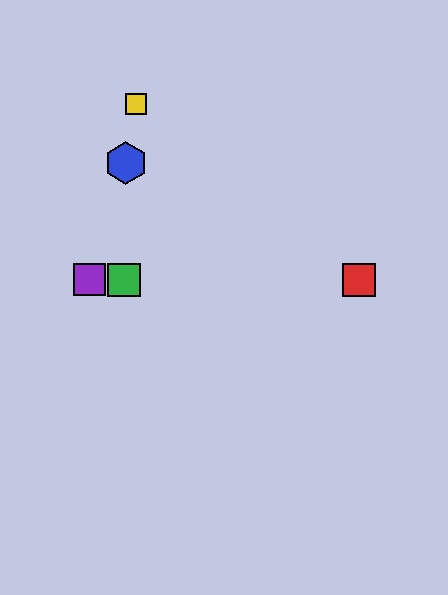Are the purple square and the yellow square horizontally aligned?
No, the purple square is at y≈280 and the yellow square is at y≈104.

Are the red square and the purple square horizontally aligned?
Yes, both are at y≈280.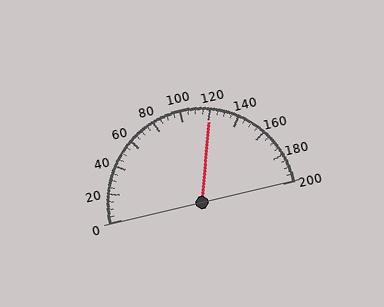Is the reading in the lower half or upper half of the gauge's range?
The reading is in the upper half of the range (0 to 200).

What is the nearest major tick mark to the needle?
The nearest major tick mark is 120.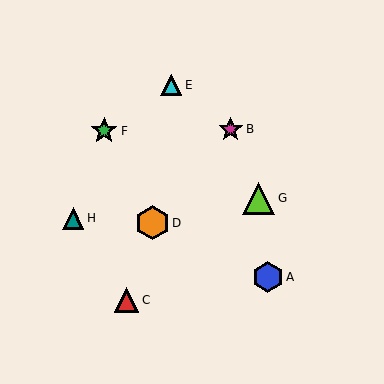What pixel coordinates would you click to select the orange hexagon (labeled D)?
Click at (152, 223) to select the orange hexagon D.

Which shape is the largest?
The orange hexagon (labeled D) is the largest.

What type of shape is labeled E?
Shape E is a cyan triangle.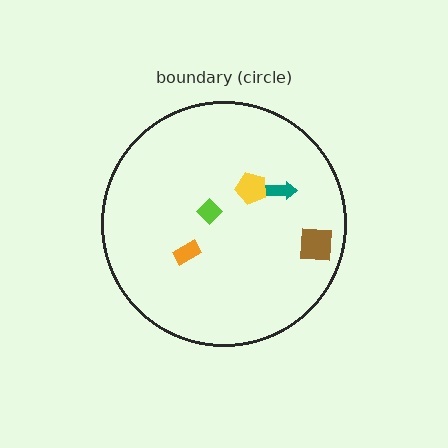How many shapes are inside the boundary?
5 inside, 0 outside.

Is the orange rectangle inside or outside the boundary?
Inside.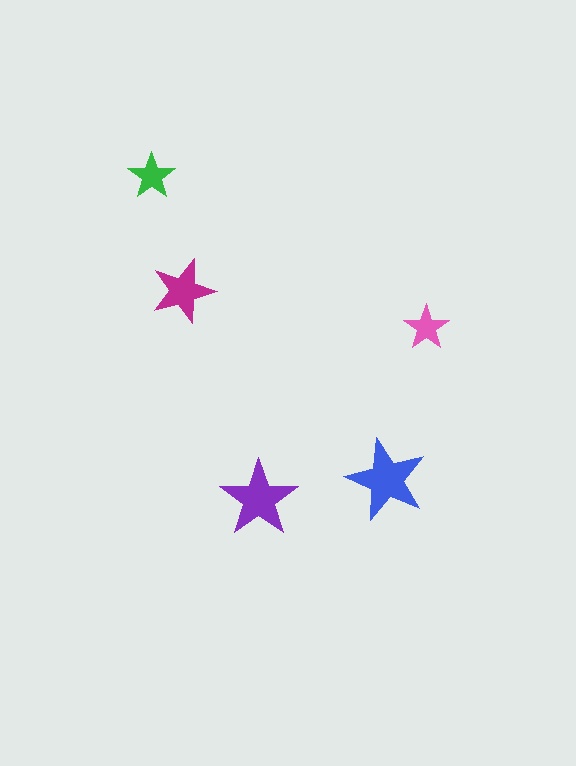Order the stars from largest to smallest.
the blue one, the purple one, the magenta one, the green one, the pink one.